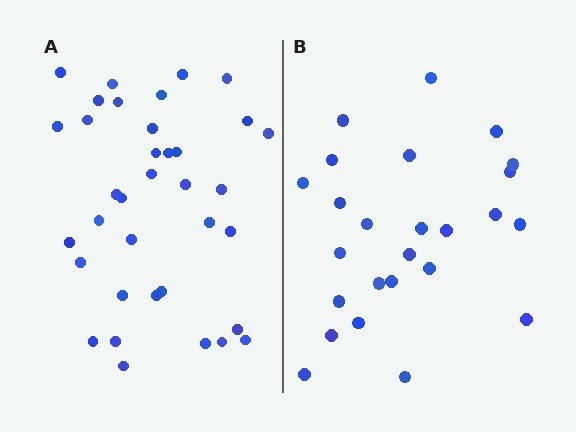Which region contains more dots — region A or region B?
Region A (the left region) has more dots.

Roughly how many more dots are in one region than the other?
Region A has roughly 12 or so more dots than region B.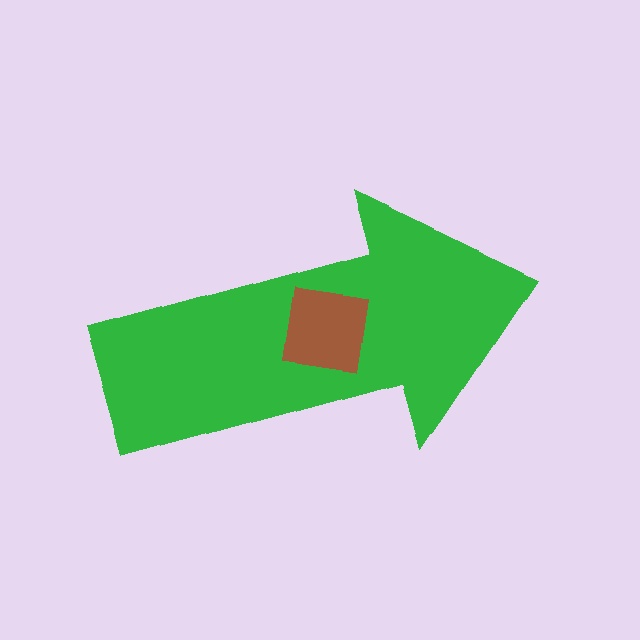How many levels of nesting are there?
2.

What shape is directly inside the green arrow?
The brown square.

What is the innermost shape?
The brown square.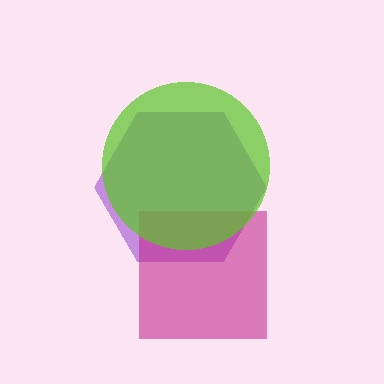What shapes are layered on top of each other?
The layered shapes are: a purple hexagon, a magenta square, a lime circle.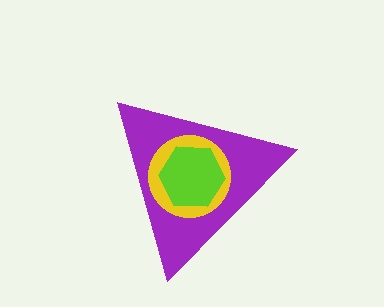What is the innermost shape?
The lime hexagon.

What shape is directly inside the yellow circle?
The lime hexagon.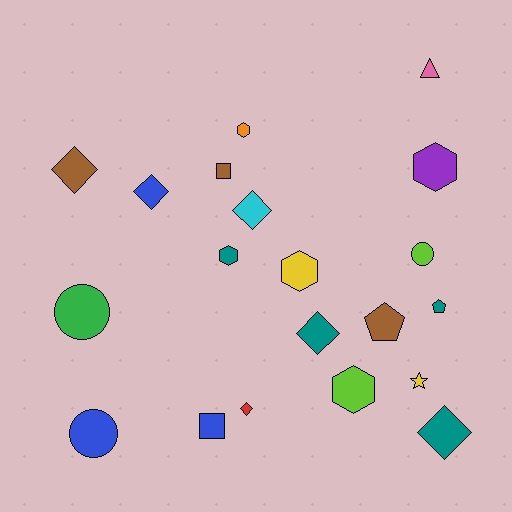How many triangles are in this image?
There is 1 triangle.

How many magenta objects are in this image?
There are no magenta objects.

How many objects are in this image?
There are 20 objects.